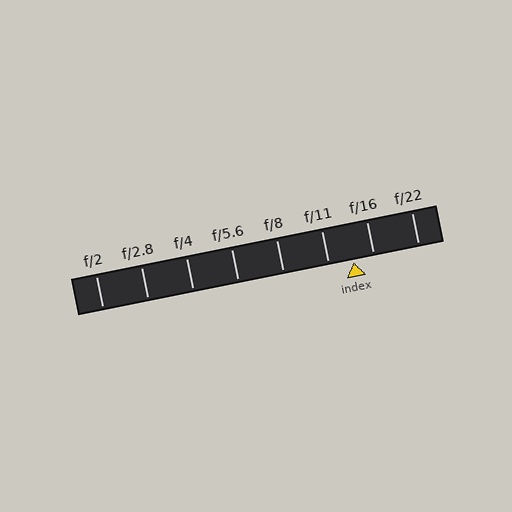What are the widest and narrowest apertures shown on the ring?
The widest aperture shown is f/2 and the narrowest is f/22.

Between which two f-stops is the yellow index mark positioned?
The index mark is between f/11 and f/16.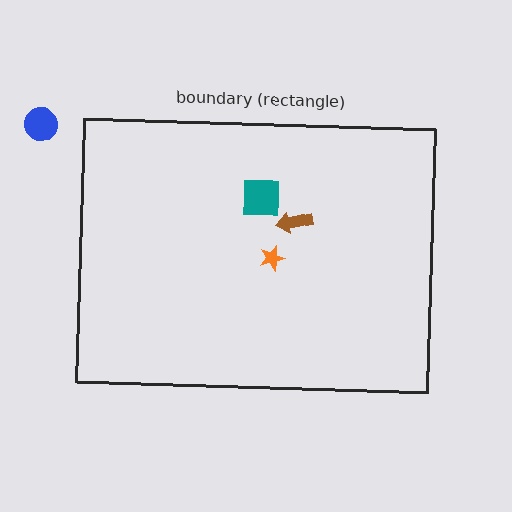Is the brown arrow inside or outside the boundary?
Inside.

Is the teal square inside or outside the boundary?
Inside.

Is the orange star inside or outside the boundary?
Inside.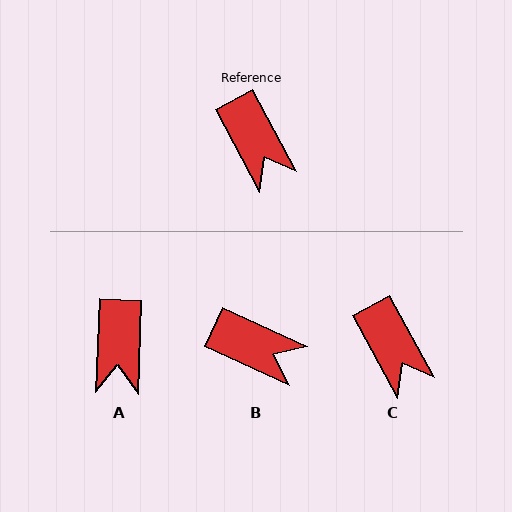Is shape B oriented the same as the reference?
No, it is off by about 37 degrees.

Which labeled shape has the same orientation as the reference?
C.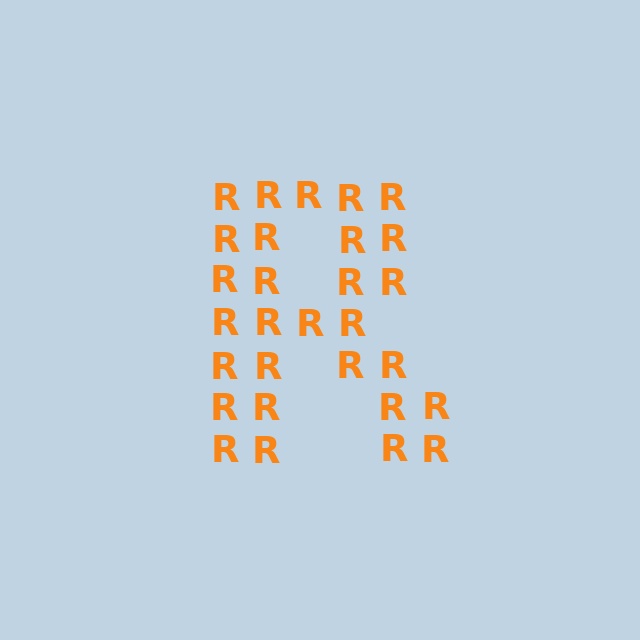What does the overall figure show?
The overall figure shows the letter R.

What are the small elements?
The small elements are letter R's.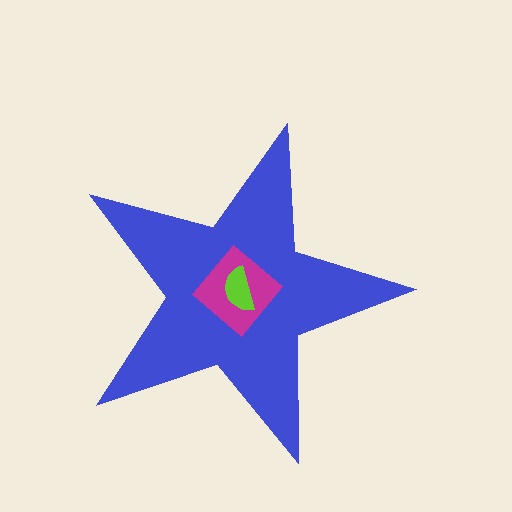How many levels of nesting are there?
3.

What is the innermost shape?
The lime semicircle.